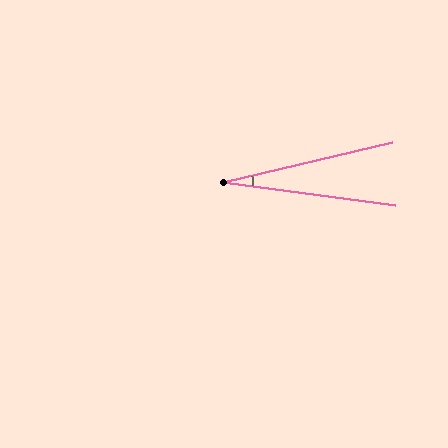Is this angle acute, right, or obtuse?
It is acute.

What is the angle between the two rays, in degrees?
Approximately 21 degrees.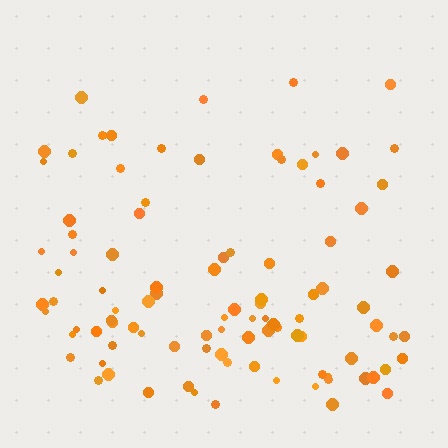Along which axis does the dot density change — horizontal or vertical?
Vertical.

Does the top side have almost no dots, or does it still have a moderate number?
Still a moderate number, just noticeably fewer than the bottom.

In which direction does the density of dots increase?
From top to bottom, with the bottom side densest.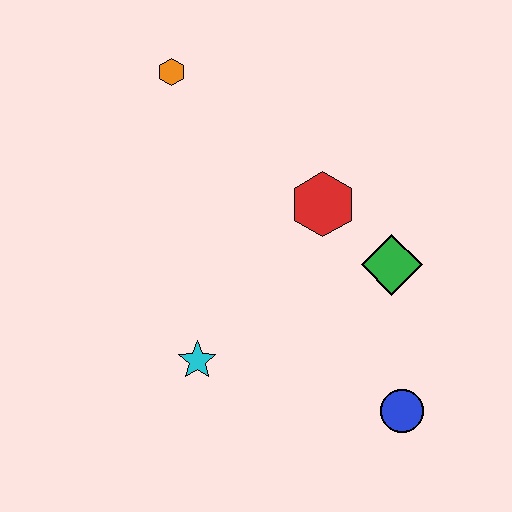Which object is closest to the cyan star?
The red hexagon is closest to the cyan star.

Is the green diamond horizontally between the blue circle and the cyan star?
Yes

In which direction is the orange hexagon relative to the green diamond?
The orange hexagon is to the left of the green diamond.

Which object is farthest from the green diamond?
The orange hexagon is farthest from the green diamond.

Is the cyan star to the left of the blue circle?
Yes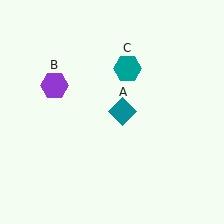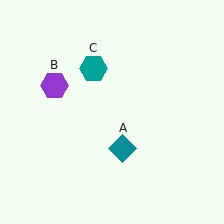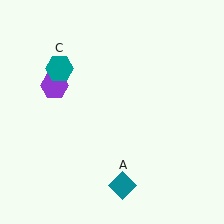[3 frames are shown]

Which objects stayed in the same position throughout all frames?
Purple hexagon (object B) remained stationary.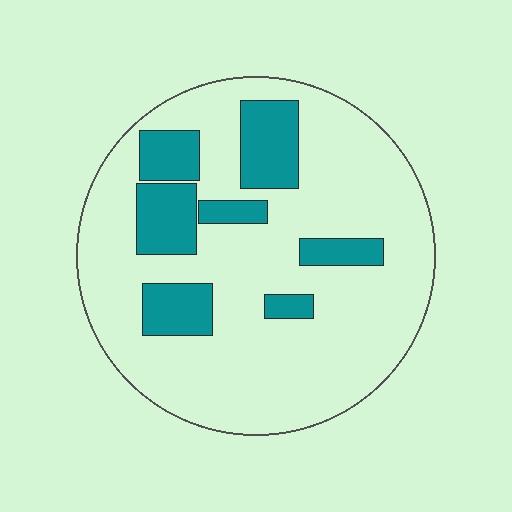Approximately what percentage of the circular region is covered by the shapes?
Approximately 20%.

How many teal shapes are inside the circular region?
7.